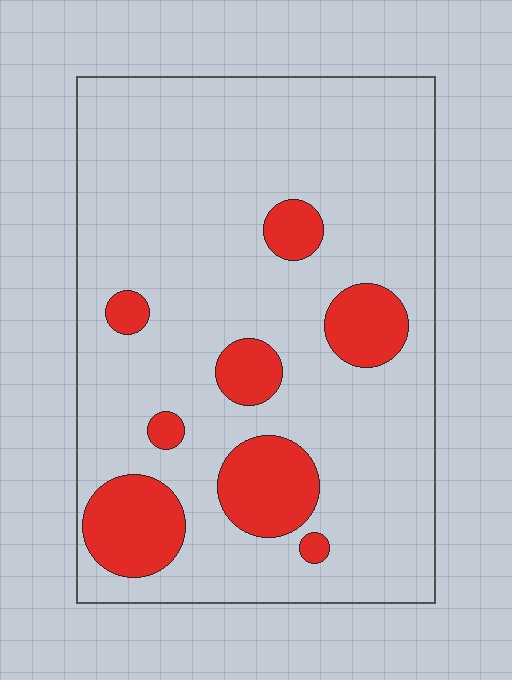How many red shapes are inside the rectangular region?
8.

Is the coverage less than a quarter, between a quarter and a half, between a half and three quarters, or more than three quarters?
Less than a quarter.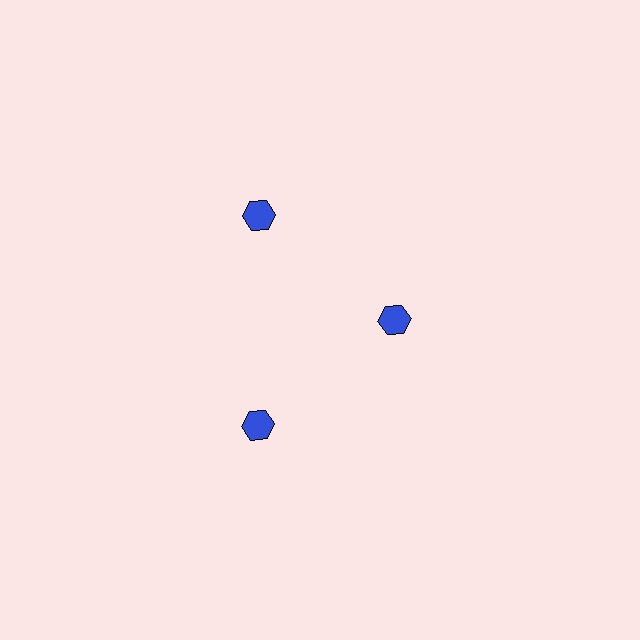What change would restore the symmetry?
The symmetry would be restored by moving it outward, back onto the ring so that all 3 hexagons sit at equal angles and equal distance from the center.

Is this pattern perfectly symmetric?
No. The 3 blue hexagons are arranged in a ring, but one element near the 3 o'clock position is pulled inward toward the center, breaking the 3-fold rotational symmetry.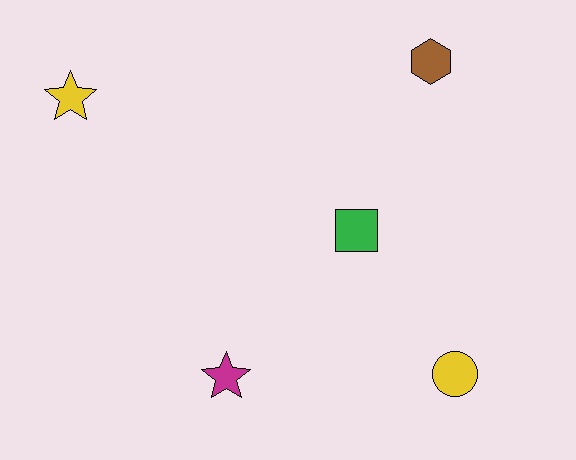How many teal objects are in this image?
There are no teal objects.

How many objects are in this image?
There are 5 objects.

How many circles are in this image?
There is 1 circle.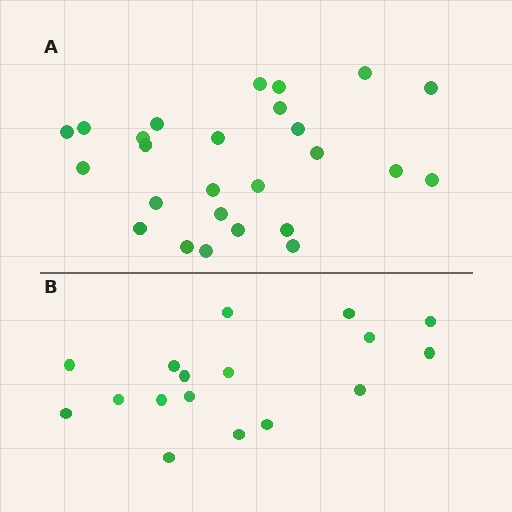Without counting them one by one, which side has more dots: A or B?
Region A (the top region) has more dots.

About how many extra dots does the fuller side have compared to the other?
Region A has roughly 8 or so more dots than region B.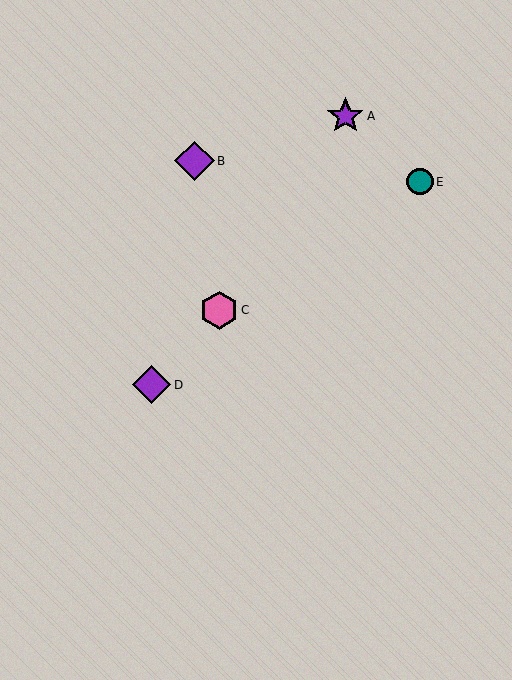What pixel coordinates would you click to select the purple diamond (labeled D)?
Click at (152, 385) to select the purple diamond D.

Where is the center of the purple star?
The center of the purple star is at (345, 116).